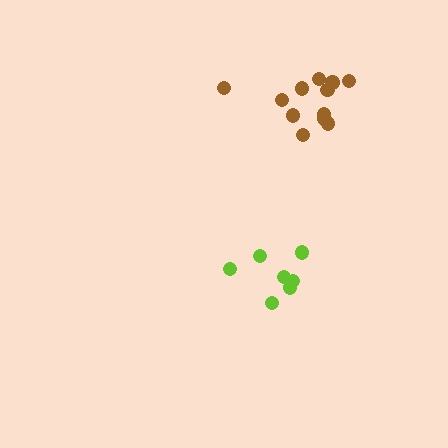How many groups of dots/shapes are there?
There are 2 groups.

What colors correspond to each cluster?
The clusters are colored: brown, lime.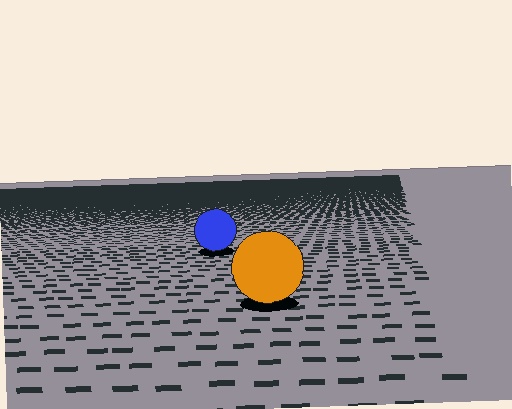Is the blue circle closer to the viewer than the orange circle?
No. The orange circle is closer — you can tell from the texture gradient: the ground texture is coarser near it.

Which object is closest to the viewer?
The orange circle is closest. The texture marks near it are larger and more spread out.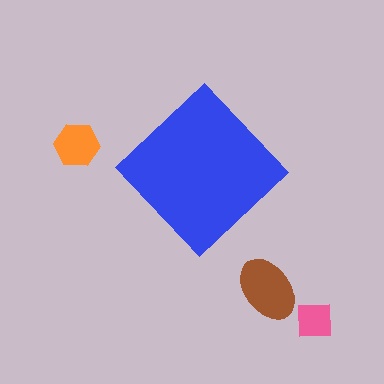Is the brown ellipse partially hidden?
No, the brown ellipse is fully visible.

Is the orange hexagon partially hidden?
No, the orange hexagon is fully visible.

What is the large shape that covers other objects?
A blue diamond.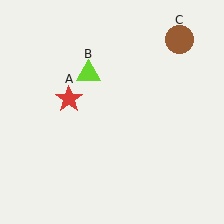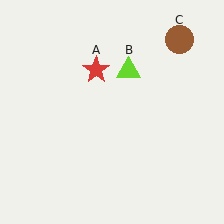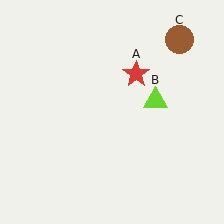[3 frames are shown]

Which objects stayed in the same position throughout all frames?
Brown circle (object C) remained stationary.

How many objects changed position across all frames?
2 objects changed position: red star (object A), lime triangle (object B).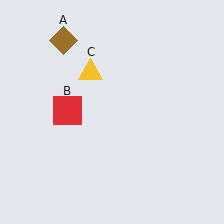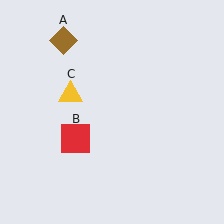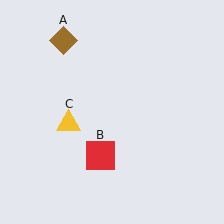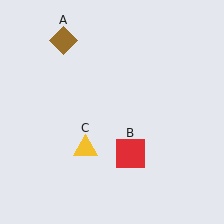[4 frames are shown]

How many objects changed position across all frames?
2 objects changed position: red square (object B), yellow triangle (object C).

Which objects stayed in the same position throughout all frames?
Brown diamond (object A) remained stationary.